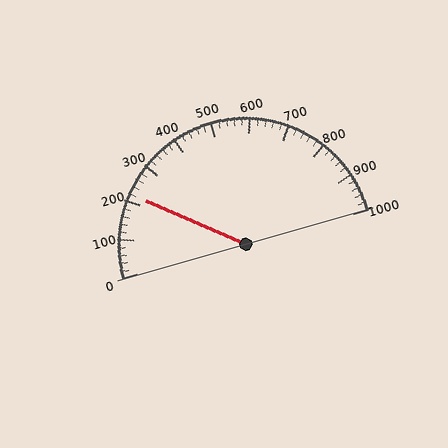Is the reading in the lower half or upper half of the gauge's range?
The reading is in the lower half of the range (0 to 1000).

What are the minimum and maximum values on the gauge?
The gauge ranges from 0 to 1000.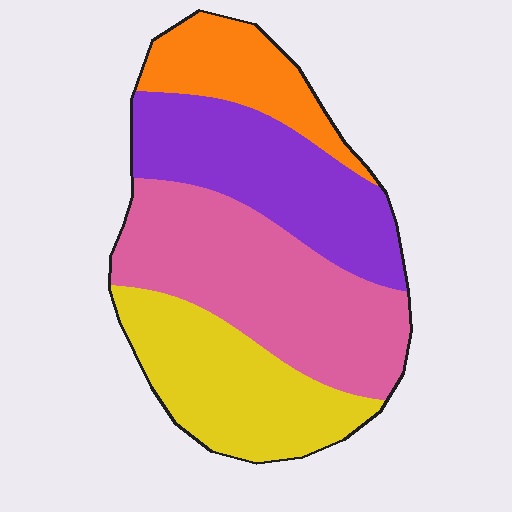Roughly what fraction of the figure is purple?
Purple takes up about one quarter (1/4) of the figure.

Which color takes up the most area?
Pink, at roughly 35%.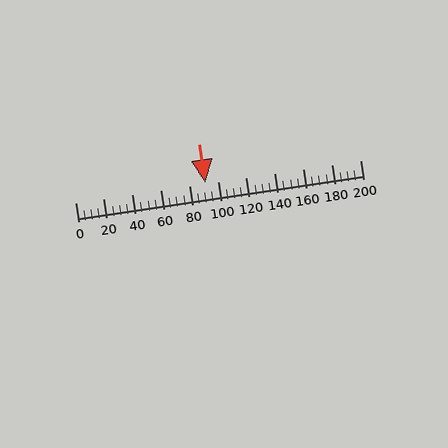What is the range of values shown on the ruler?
The ruler shows values from 0 to 200.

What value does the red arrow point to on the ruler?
The red arrow points to approximately 92.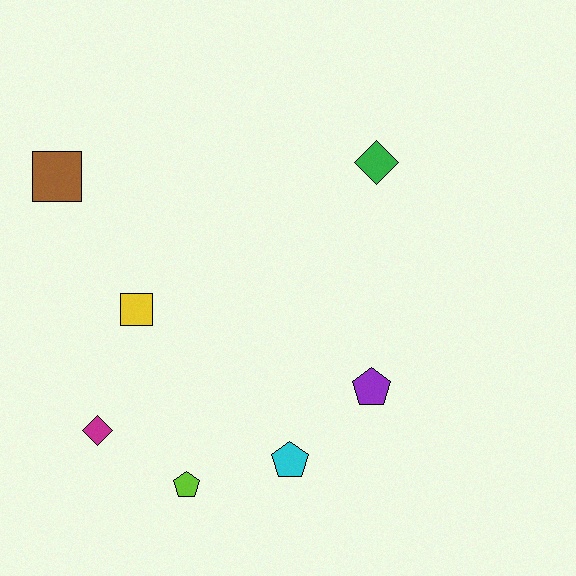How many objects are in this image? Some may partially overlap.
There are 7 objects.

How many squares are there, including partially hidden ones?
There are 2 squares.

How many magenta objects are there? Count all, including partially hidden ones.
There is 1 magenta object.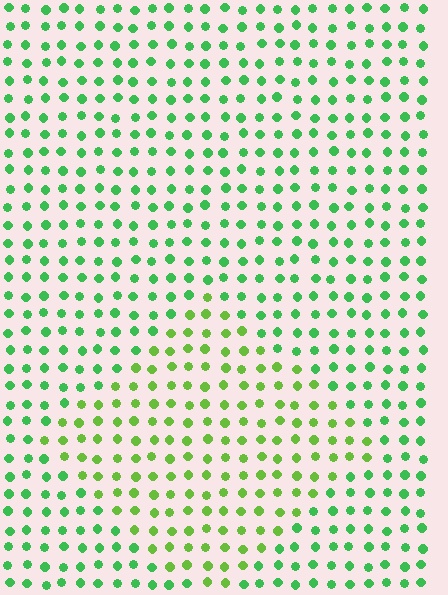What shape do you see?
I see a diamond.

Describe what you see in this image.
The image is filled with small green elements in a uniform arrangement. A diamond-shaped region is visible where the elements are tinted to a slightly different hue, forming a subtle color boundary.